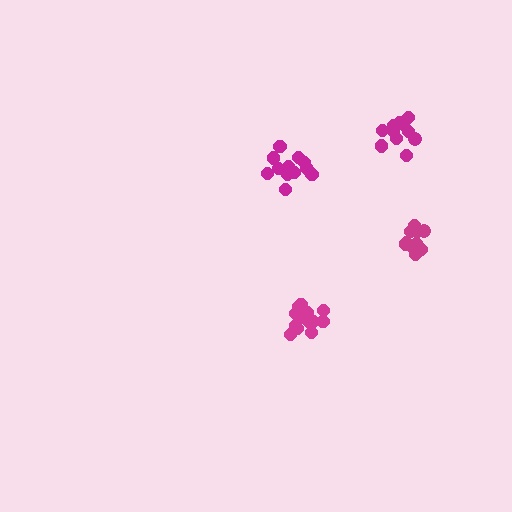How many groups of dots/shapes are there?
There are 4 groups.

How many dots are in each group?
Group 1: 14 dots, Group 2: 14 dots, Group 3: 11 dots, Group 4: 10 dots (49 total).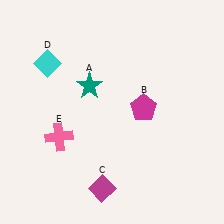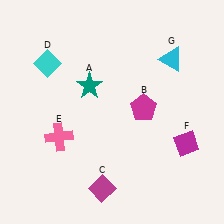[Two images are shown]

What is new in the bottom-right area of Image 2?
A magenta diamond (F) was added in the bottom-right area of Image 2.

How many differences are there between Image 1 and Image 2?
There are 2 differences between the two images.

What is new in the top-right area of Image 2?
A cyan triangle (G) was added in the top-right area of Image 2.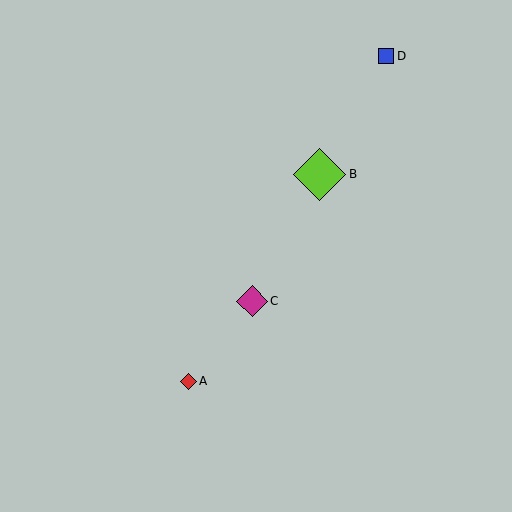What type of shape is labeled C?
Shape C is a magenta diamond.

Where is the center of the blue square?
The center of the blue square is at (386, 56).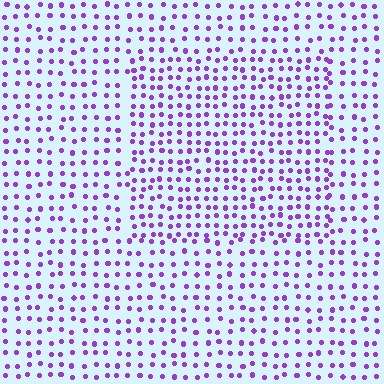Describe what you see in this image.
The image contains small purple elements arranged at two different densities. A rectangle-shaped region is visible where the elements are more densely packed than the surrounding area.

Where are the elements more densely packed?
The elements are more densely packed inside the rectangle boundary.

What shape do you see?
I see a rectangle.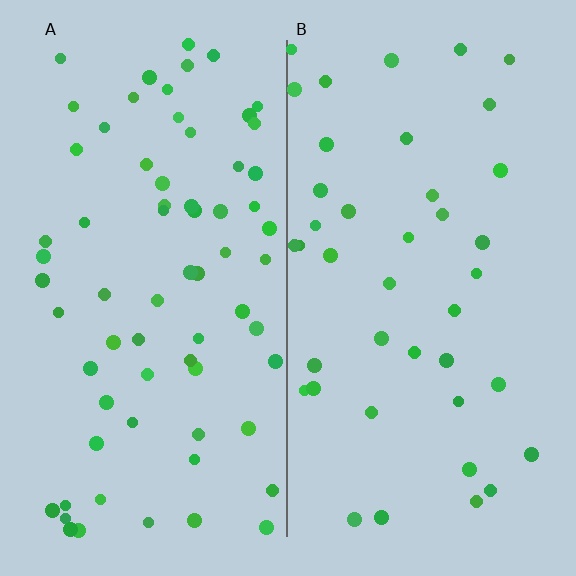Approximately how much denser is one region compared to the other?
Approximately 1.7× — region A over region B.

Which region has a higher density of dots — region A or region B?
A (the left).